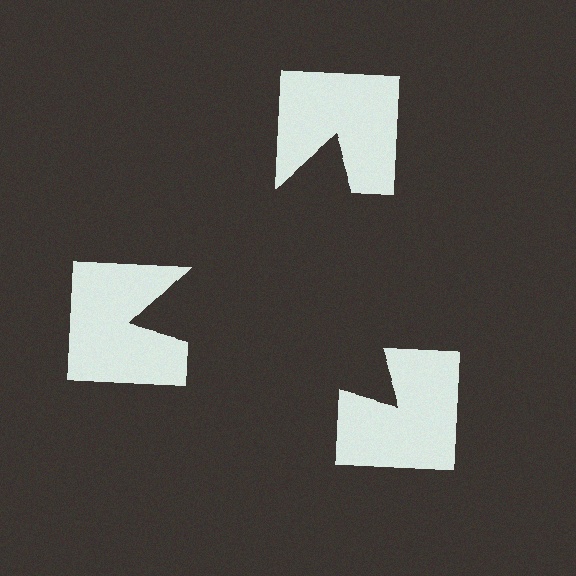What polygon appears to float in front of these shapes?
An illusory triangle — its edges are inferred from the aligned wedge cuts in the notched squares, not physically drawn.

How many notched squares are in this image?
There are 3 — one at each vertex of the illusory triangle.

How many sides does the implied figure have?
3 sides.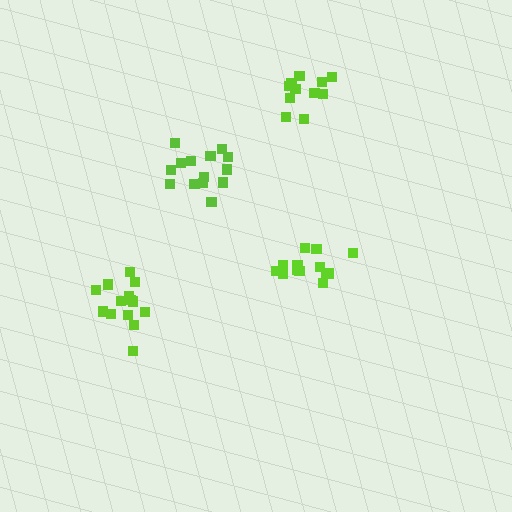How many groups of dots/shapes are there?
There are 4 groups.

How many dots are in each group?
Group 1: 14 dots, Group 2: 11 dots, Group 3: 14 dots, Group 4: 13 dots (52 total).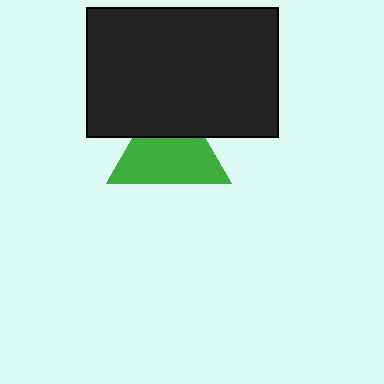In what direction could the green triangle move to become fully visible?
The green triangle could move down. That would shift it out from behind the black rectangle entirely.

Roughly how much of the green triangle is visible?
Most of it is visible (roughly 67%).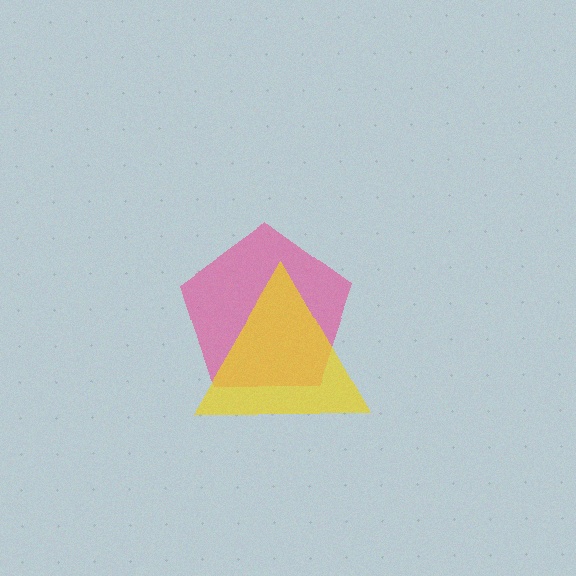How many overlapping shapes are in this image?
There are 2 overlapping shapes in the image.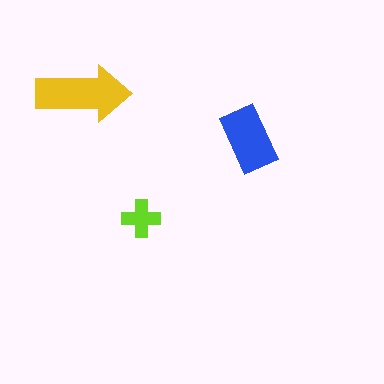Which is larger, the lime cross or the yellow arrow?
The yellow arrow.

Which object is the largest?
The yellow arrow.